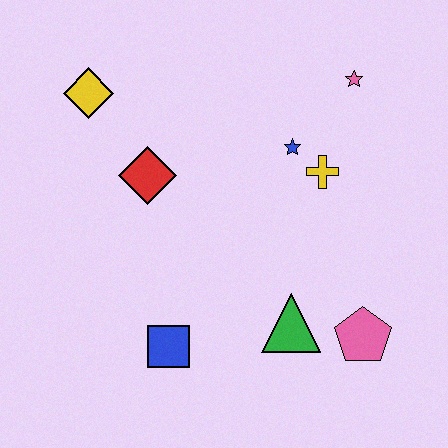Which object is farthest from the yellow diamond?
The pink pentagon is farthest from the yellow diamond.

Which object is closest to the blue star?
The yellow cross is closest to the blue star.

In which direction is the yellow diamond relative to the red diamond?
The yellow diamond is above the red diamond.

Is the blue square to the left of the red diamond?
No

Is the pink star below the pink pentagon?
No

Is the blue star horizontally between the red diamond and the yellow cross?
Yes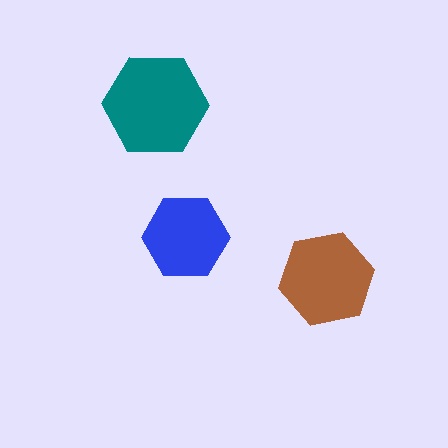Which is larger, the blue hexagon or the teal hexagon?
The teal one.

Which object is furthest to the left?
The teal hexagon is leftmost.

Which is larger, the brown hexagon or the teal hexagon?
The teal one.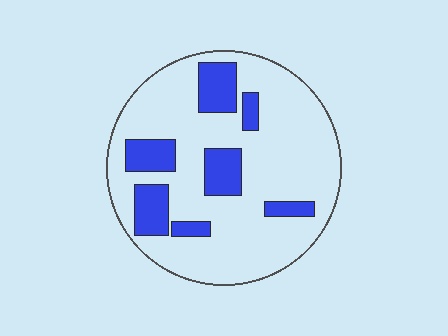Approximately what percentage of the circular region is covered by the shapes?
Approximately 20%.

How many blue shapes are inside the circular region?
7.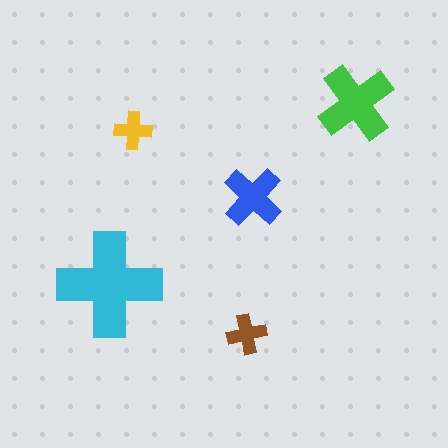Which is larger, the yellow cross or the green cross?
The green one.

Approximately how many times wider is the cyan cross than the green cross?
About 1.5 times wider.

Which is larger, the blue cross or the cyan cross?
The cyan one.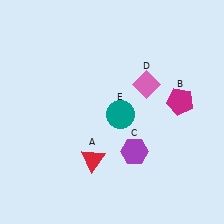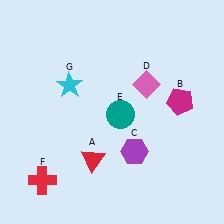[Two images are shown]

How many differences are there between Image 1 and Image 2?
There are 2 differences between the two images.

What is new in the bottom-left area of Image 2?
A red cross (F) was added in the bottom-left area of Image 2.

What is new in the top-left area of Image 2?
A cyan star (G) was added in the top-left area of Image 2.